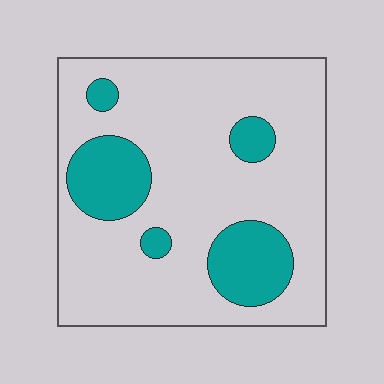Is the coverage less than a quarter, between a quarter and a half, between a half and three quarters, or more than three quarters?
Less than a quarter.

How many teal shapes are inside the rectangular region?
5.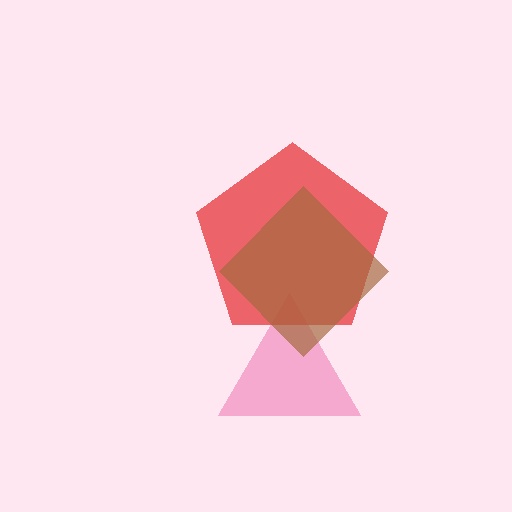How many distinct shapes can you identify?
There are 3 distinct shapes: a pink triangle, a red pentagon, a brown diamond.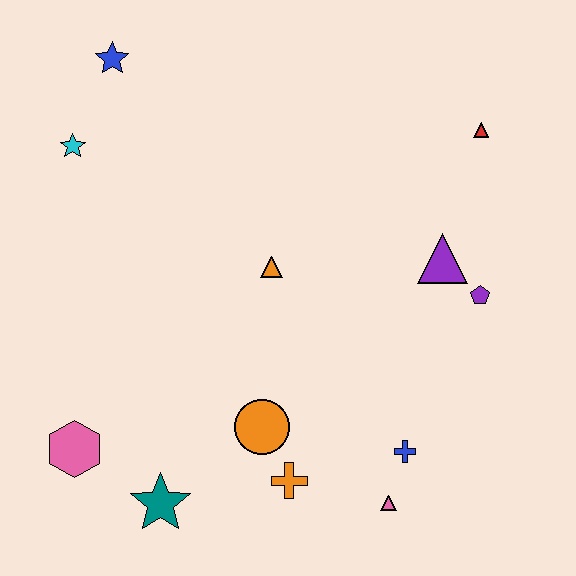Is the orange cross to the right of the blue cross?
No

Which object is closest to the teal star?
The pink hexagon is closest to the teal star.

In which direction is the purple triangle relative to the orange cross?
The purple triangle is above the orange cross.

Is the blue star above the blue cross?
Yes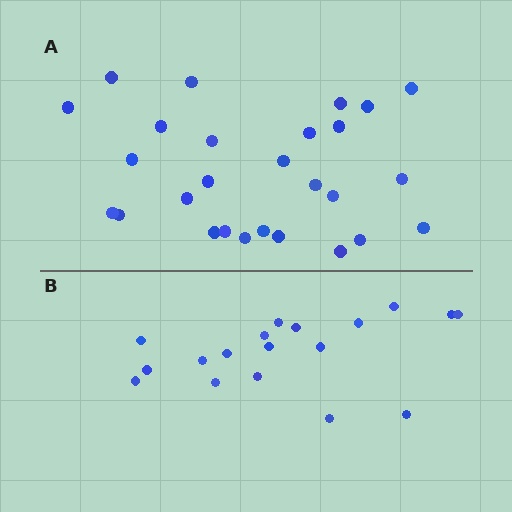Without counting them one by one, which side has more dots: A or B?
Region A (the top region) has more dots.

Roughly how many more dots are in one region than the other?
Region A has roughly 8 or so more dots than region B.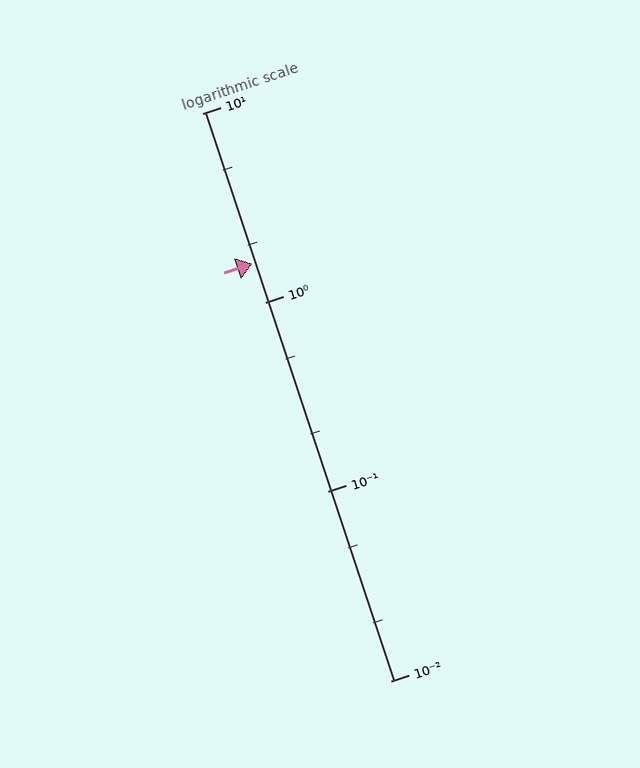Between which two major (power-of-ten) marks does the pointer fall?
The pointer is between 1 and 10.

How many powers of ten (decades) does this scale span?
The scale spans 3 decades, from 0.01 to 10.